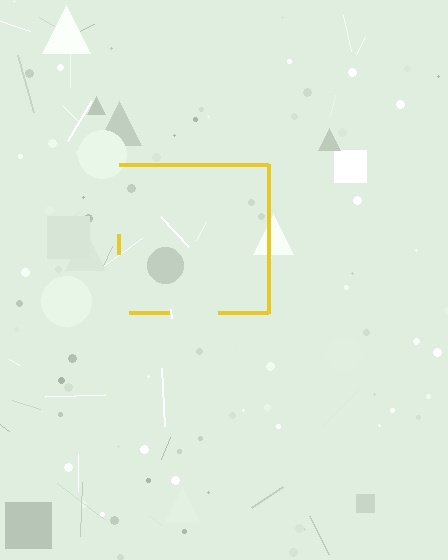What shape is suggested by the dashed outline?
The dashed outline suggests a square.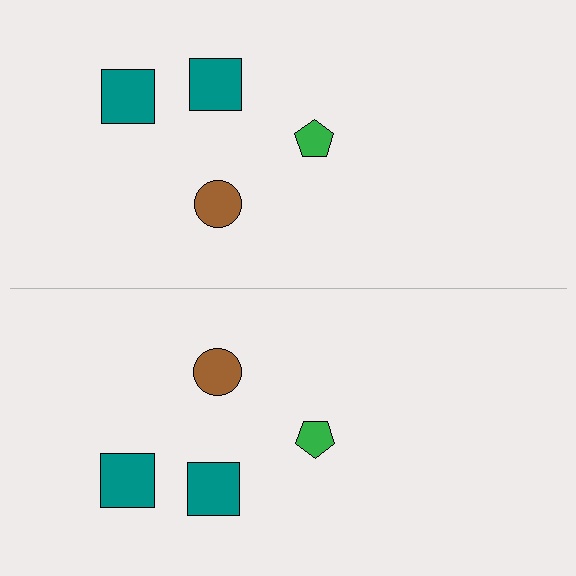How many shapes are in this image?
There are 8 shapes in this image.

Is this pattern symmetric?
Yes, this pattern has bilateral (reflection) symmetry.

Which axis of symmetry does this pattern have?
The pattern has a horizontal axis of symmetry running through the center of the image.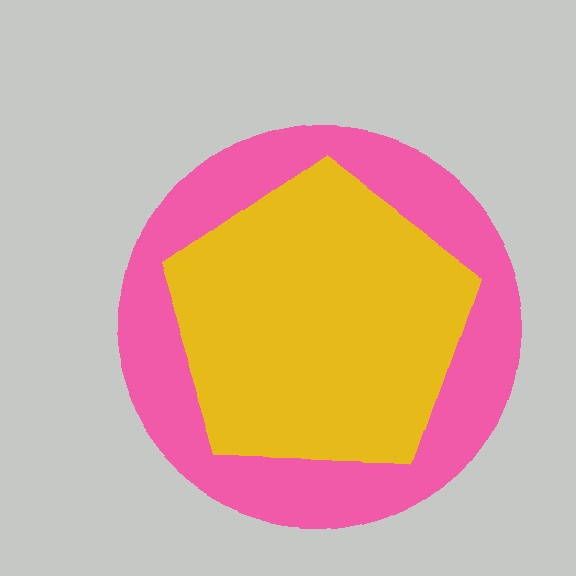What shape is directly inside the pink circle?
The yellow pentagon.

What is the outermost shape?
The pink circle.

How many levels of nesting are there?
2.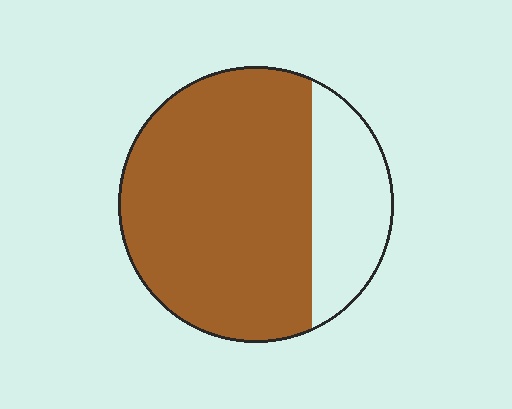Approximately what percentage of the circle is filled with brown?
Approximately 75%.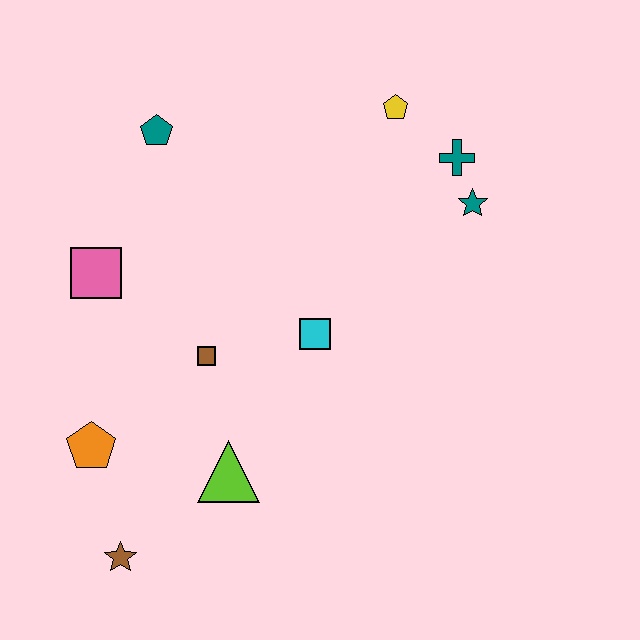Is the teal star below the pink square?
No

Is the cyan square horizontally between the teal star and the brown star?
Yes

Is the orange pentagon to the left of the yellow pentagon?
Yes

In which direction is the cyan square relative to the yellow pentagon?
The cyan square is below the yellow pentagon.